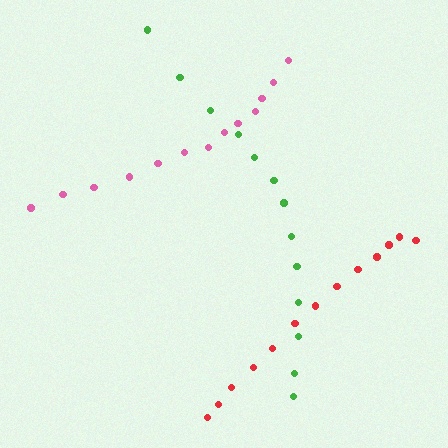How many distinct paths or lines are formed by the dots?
There are 3 distinct paths.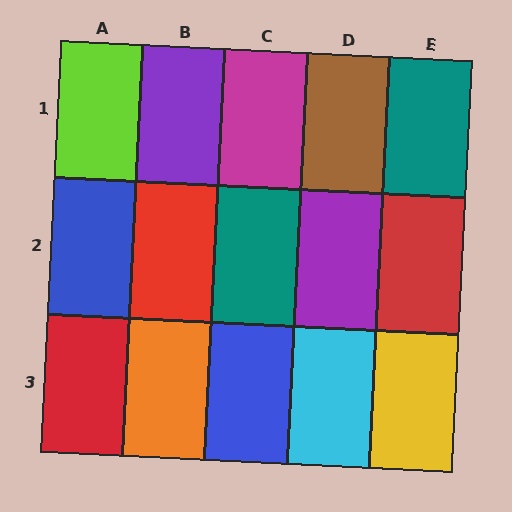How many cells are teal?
2 cells are teal.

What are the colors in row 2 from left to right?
Blue, red, teal, purple, red.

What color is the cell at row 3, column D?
Cyan.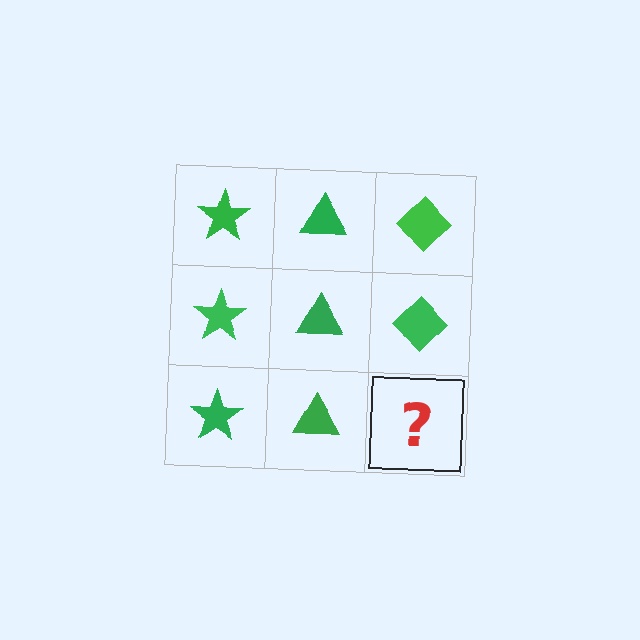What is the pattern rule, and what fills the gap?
The rule is that each column has a consistent shape. The gap should be filled with a green diamond.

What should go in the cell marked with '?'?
The missing cell should contain a green diamond.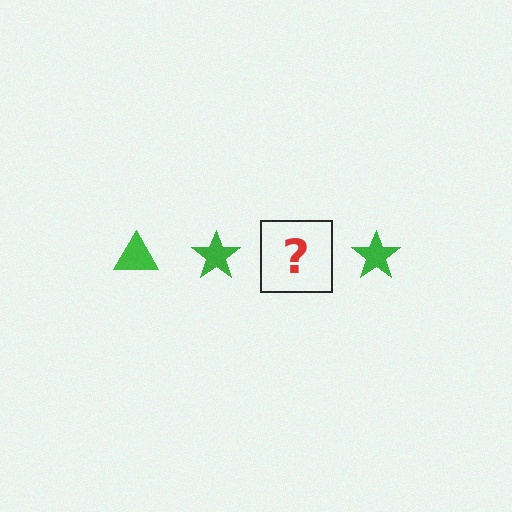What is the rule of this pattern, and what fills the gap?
The rule is that the pattern cycles through triangle, star shapes in green. The gap should be filled with a green triangle.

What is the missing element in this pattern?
The missing element is a green triangle.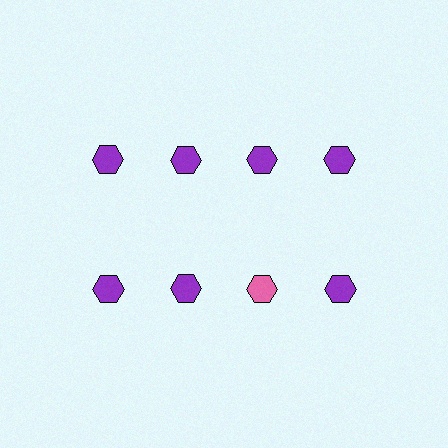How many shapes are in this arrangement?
There are 8 shapes arranged in a grid pattern.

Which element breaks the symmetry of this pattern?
The pink hexagon in the second row, center column breaks the symmetry. All other shapes are purple hexagons.